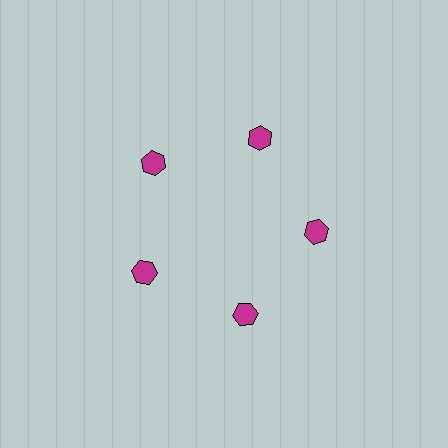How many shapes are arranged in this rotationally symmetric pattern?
There are 5 shapes, arranged in 5 groups of 1.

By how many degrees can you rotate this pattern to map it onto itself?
The pattern maps onto itself every 72 degrees of rotation.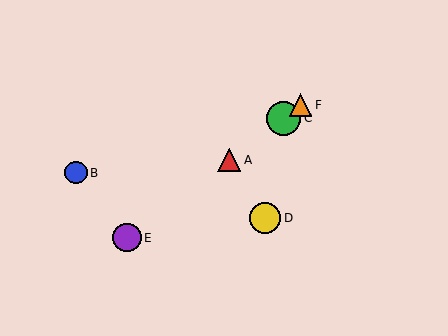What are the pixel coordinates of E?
Object E is at (127, 238).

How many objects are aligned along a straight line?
4 objects (A, C, E, F) are aligned along a straight line.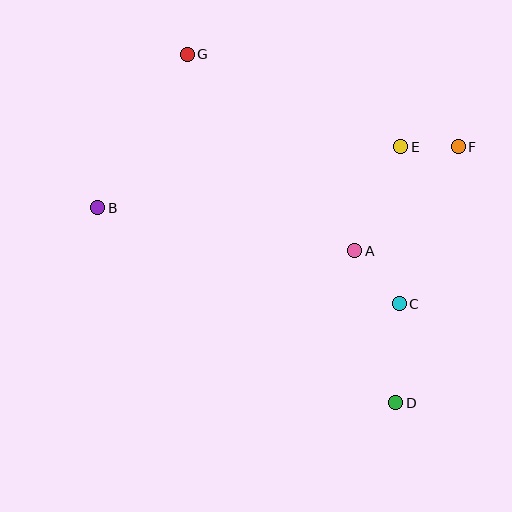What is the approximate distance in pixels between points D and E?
The distance between D and E is approximately 256 pixels.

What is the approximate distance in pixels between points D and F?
The distance between D and F is approximately 264 pixels.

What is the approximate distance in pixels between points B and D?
The distance between B and D is approximately 356 pixels.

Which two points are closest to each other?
Points E and F are closest to each other.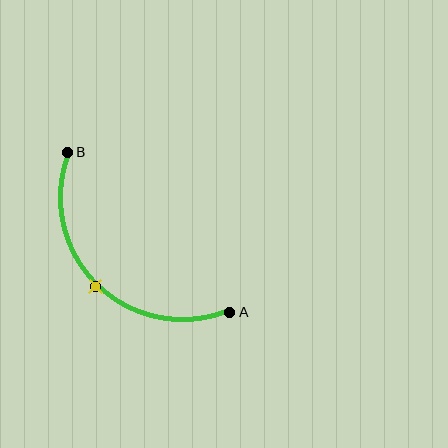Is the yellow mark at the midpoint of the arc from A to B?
Yes. The yellow mark lies on the arc at equal arc-length from both A and B — it is the arc midpoint.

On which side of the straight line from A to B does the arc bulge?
The arc bulges below and to the left of the straight line connecting A and B.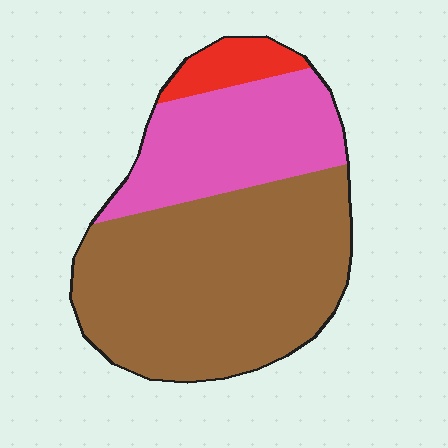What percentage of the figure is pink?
Pink takes up between a quarter and a half of the figure.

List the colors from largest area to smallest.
From largest to smallest: brown, pink, red.